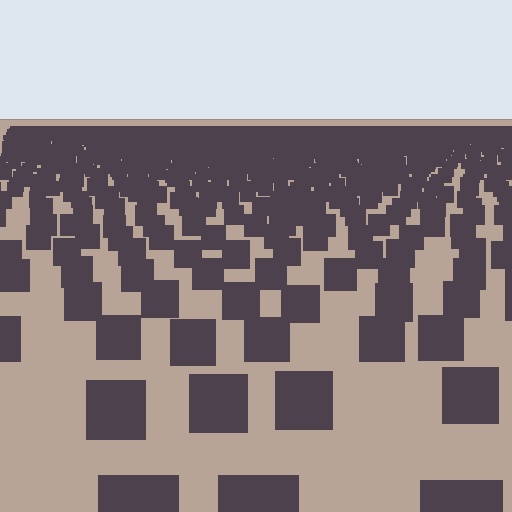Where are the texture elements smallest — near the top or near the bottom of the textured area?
Near the top.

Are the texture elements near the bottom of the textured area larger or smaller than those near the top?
Larger. Near the bottom, elements are closer to the viewer and appear at a bigger on-screen size.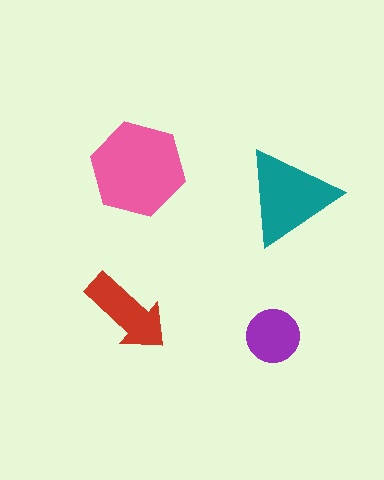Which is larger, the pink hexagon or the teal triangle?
The pink hexagon.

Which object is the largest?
The pink hexagon.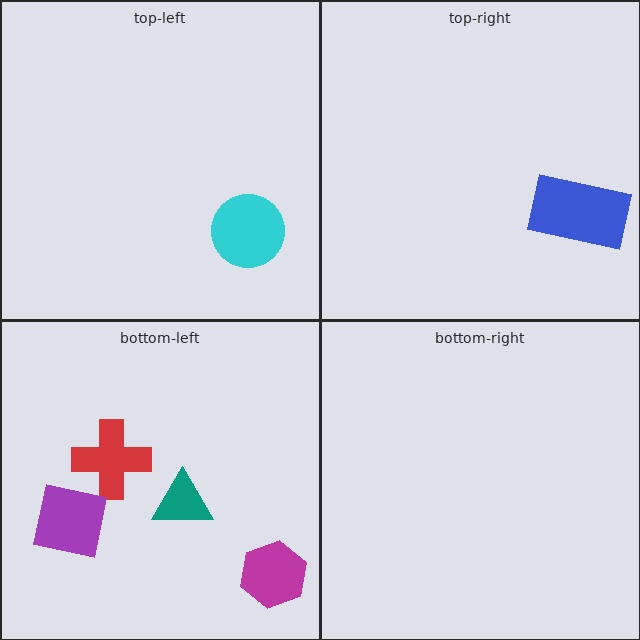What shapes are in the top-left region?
The cyan circle.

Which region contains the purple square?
The bottom-left region.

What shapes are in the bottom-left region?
The red cross, the magenta hexagon, the purple square, the teal triangle.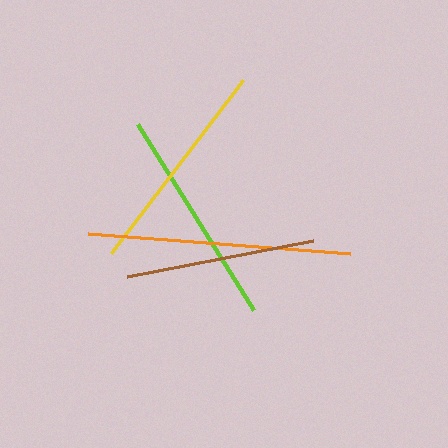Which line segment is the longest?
The orange line is the longest at approximately 263 pixels.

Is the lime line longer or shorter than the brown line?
The lime line is longer than the brown line.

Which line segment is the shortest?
The brown line is the shortest at approximately 190 pixels.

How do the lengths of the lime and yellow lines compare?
The lime and yellow lines are approximately the same length.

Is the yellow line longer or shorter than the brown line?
The yellow line is longer than the brown line.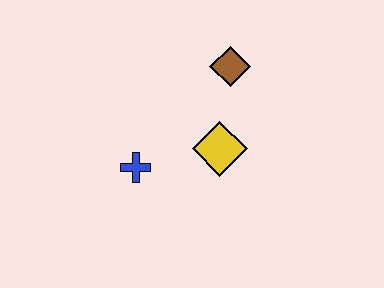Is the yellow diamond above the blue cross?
Yes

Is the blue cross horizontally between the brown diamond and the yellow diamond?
No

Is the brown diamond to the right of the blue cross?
Yes